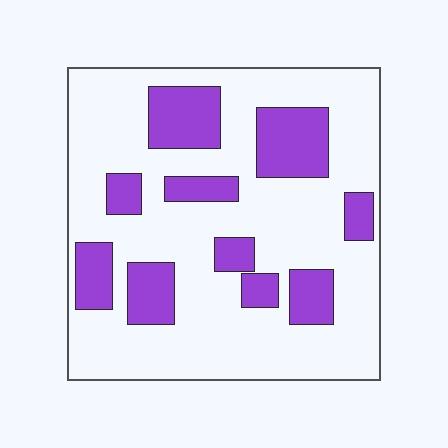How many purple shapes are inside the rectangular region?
10.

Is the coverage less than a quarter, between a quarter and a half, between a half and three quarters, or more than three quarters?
Between a quarter and a half.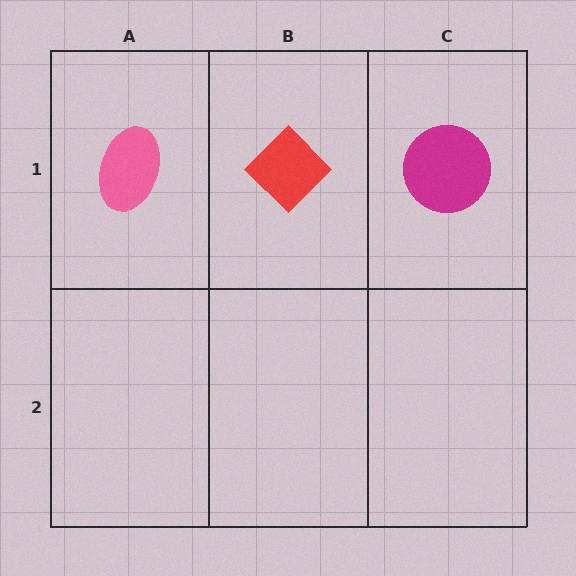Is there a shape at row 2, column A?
No, that cell is empty.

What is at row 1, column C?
A magenta circle.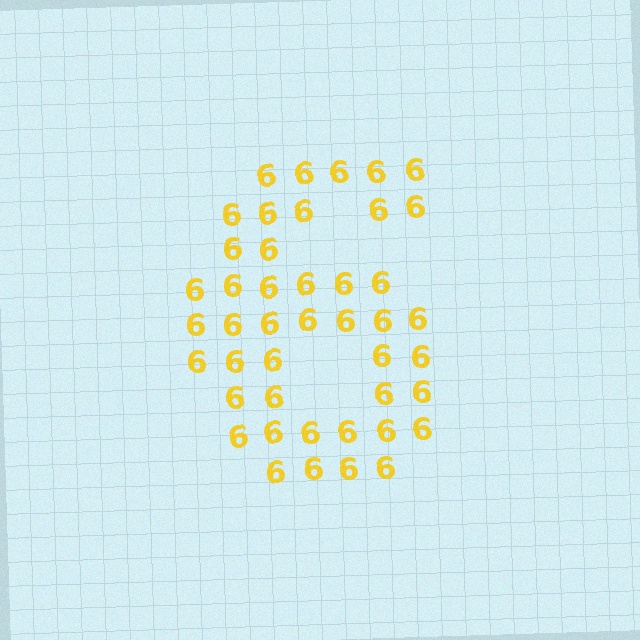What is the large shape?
The large shape is the digit 6.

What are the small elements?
The small elements are digit 6's.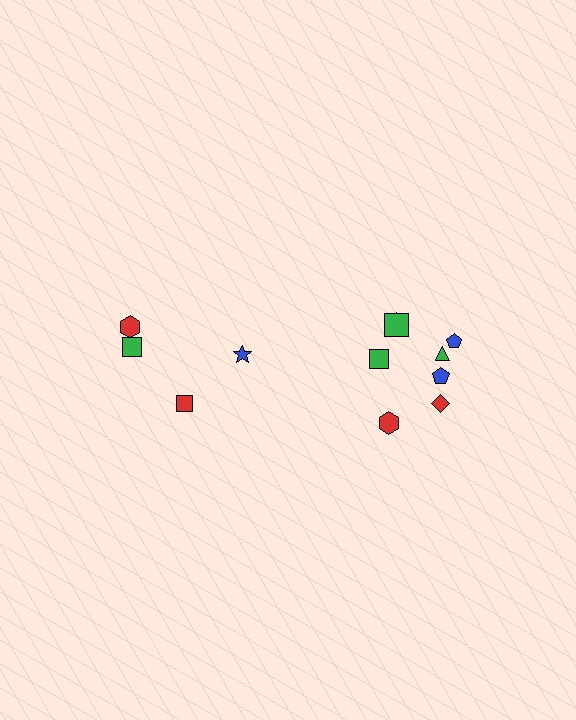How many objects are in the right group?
There are 8 objects.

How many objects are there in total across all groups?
There are 12 objects.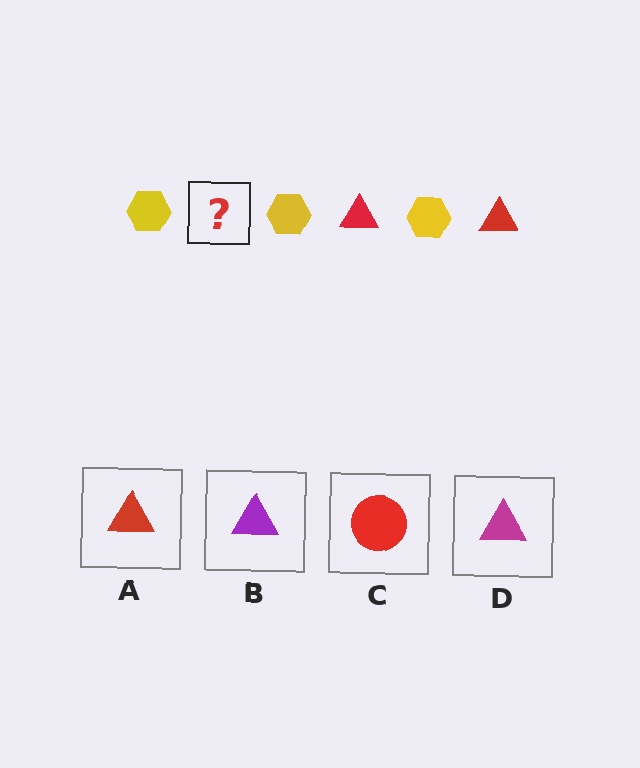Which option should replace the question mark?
Option A.